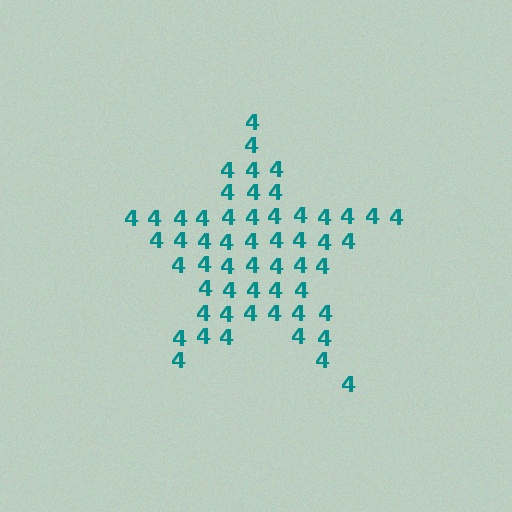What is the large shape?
The large shape is a star.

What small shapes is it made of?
It is made of small digit 4's.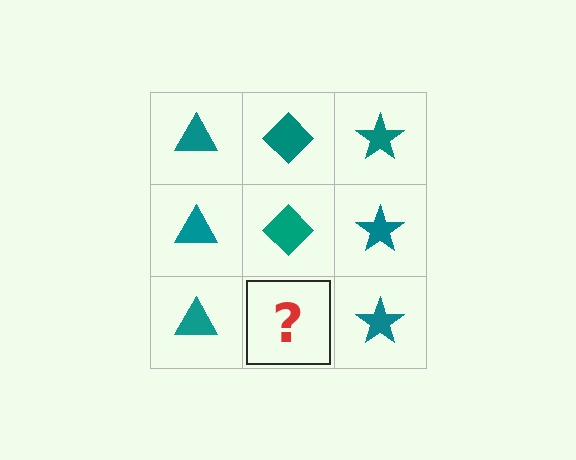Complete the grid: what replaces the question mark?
The question mark should be replaced with a teal diamond.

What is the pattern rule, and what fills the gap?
The rule is that each column has a consistent shape. The gap should be filled with a teal diamond.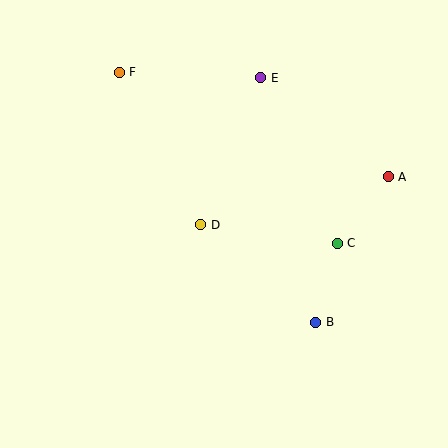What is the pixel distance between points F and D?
The distance between F and D is 173 pixels.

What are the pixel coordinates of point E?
Point E is at (261, 78).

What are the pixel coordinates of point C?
Point C is at (337, 243).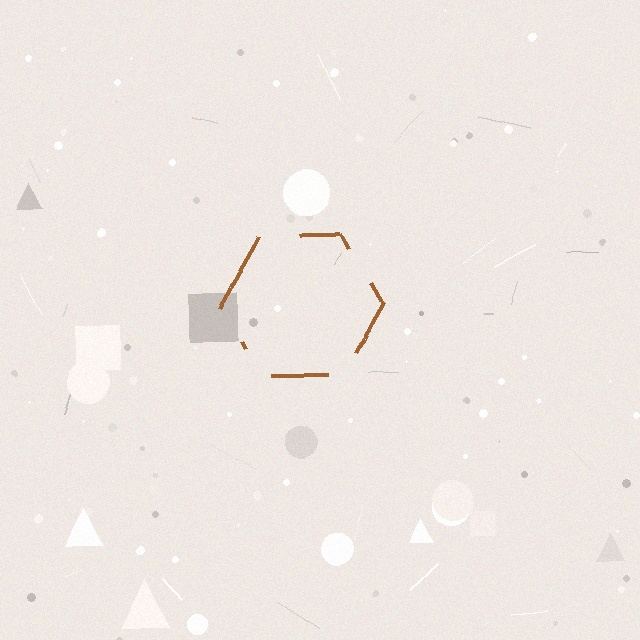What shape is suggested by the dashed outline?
The dashed outline suggests a hexagon.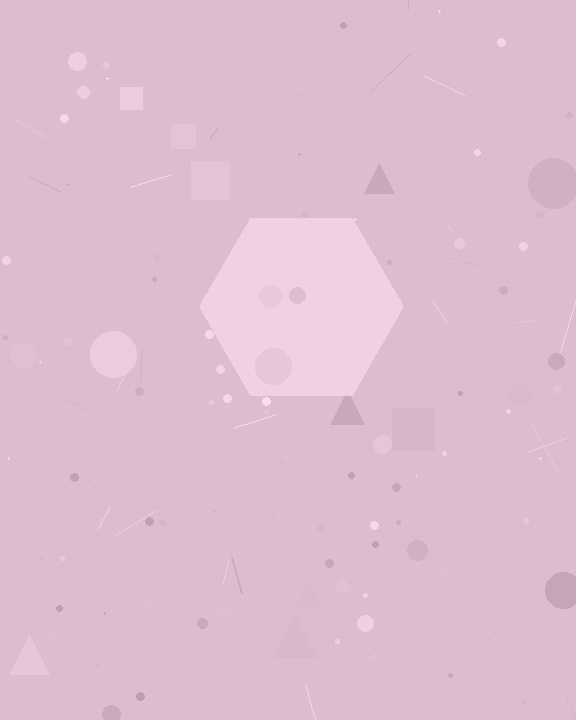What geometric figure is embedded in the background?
A hexagon is embedded in the background.